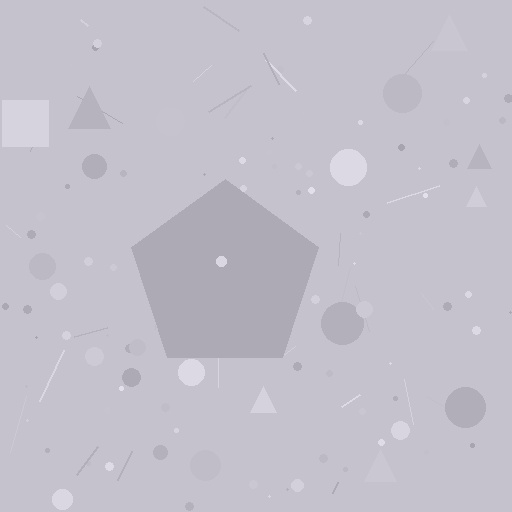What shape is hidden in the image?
A pentagon is hidden in the image.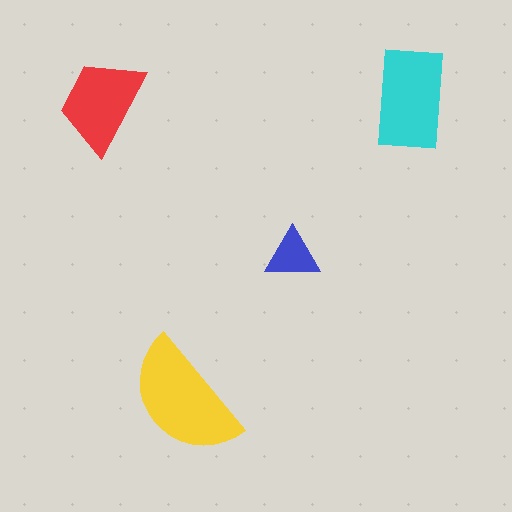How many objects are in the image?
There are 4 objects in the image.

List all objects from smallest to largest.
The blue triangle, the red trapezoid, the cyan rectangle, the yellow semicircle.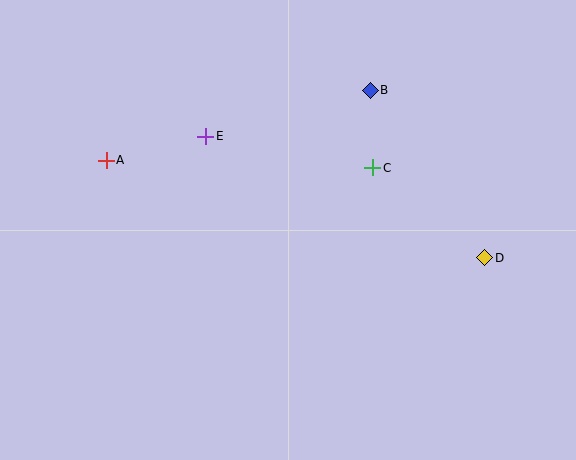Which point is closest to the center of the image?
Point C at (373, 168) is closest to the center.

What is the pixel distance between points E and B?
The distance between E and B is 171 pixels.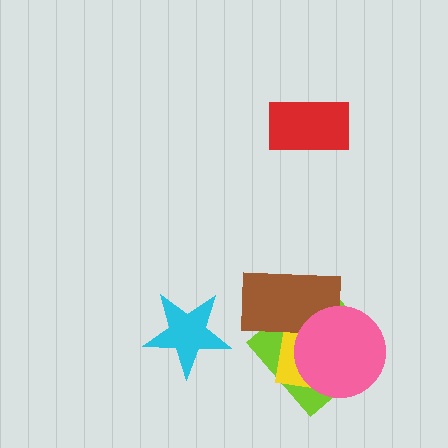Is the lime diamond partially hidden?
Yes, it is partially covered by another shape.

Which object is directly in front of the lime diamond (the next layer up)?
The yellow square is directly in front of the lime diamond.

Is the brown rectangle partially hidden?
Yes, it is partially covered by another shape.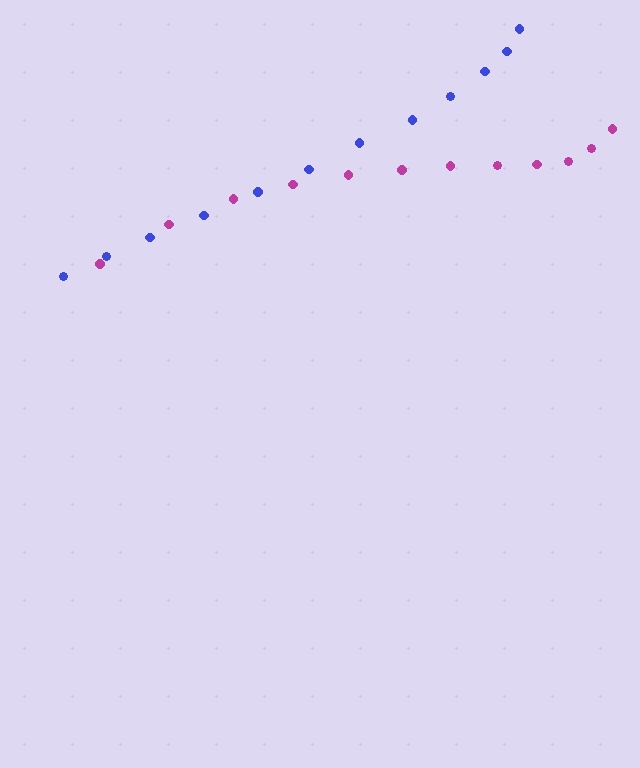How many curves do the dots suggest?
There are 2 distinct paths.